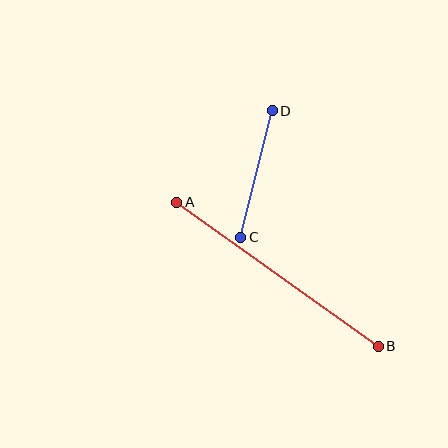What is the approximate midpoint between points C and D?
The midpoint is at approximately (257, 174) pixels.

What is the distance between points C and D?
The distance is approximately 130 pixels.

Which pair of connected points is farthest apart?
Points A and B are farthest apart.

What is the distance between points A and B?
The distance is approximately 248 pixels.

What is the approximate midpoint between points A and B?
The midpoint is at approximately (278, 274) pixels.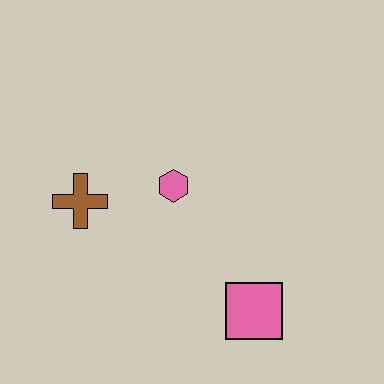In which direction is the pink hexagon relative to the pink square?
The pink hexagon is above the pink square.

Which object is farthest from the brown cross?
The pink square is farthest from the brown cross.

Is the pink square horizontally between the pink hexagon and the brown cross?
No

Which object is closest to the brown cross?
The pink hexagon is closest to the brown cross.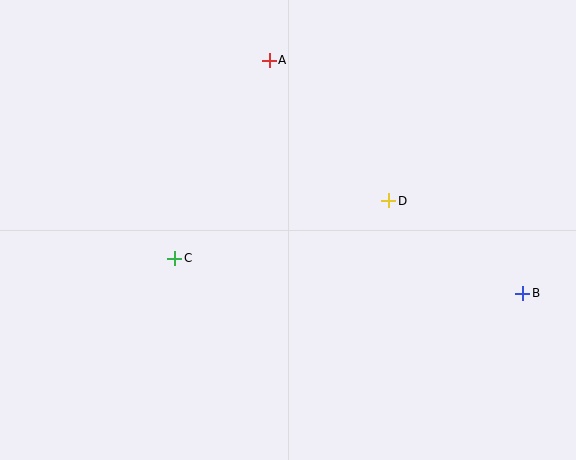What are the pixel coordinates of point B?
Point B is at (523, 293).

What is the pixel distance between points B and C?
The distance between B and C is 350 pixels.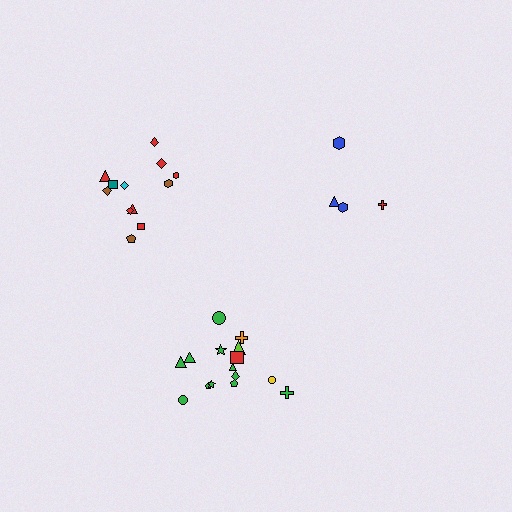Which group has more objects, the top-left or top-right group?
The top-left group.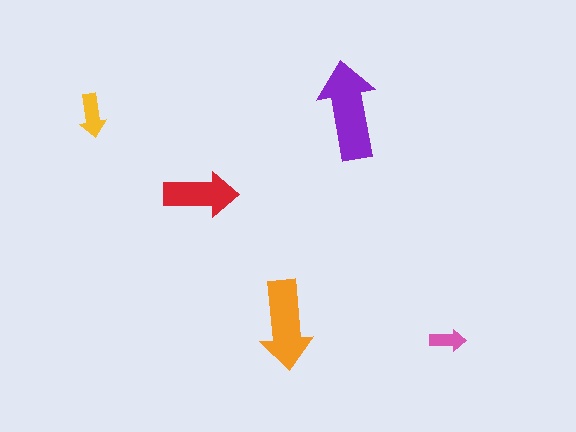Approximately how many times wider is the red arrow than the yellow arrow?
About 1.5 times wider.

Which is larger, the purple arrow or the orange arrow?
The purple one.